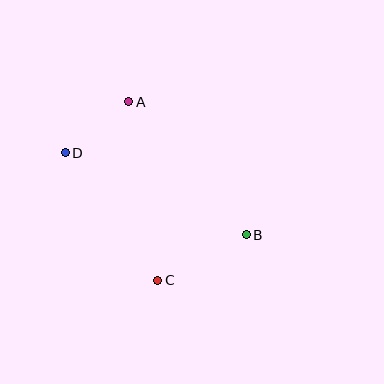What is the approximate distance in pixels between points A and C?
The distance between A and C is approximately 181 pixels.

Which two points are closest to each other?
Points A and D are closest to each other.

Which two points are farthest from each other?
Points B and D are farthest from each other.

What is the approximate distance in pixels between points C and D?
The distance between C and D is approximately 158 pixels.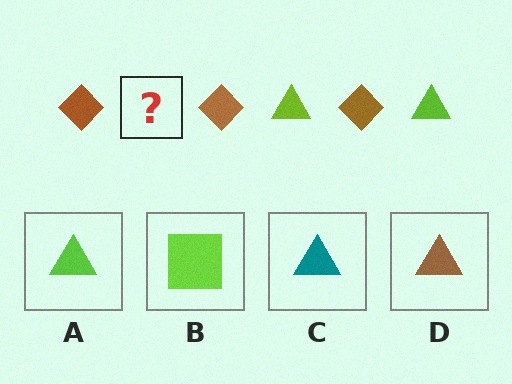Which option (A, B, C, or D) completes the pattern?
A.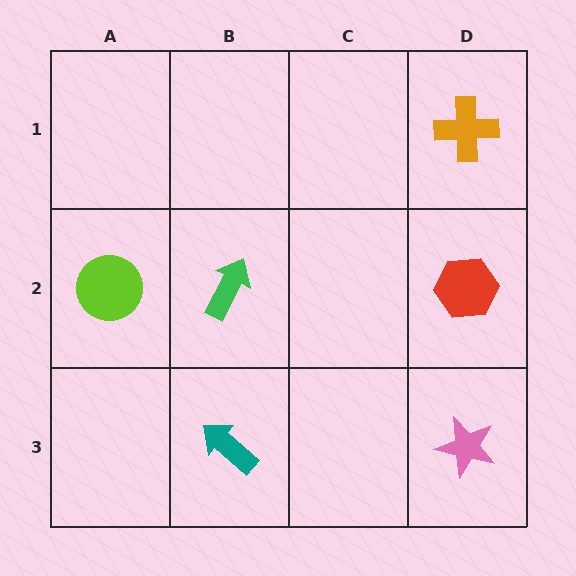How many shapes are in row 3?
2 shapes.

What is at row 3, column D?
A pink star.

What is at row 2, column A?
A lime circle.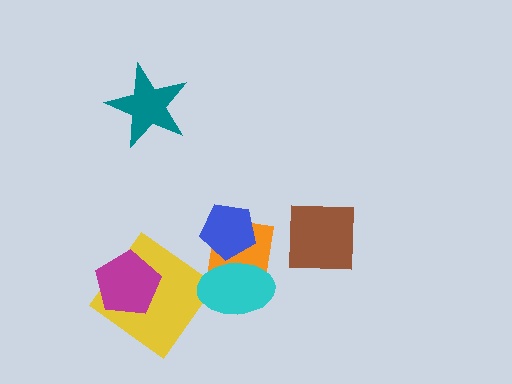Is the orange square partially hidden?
Yes, it is partially covered by another shape.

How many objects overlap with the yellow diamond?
1 object overlaps with the yellow diamond.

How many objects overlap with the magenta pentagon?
1 object overlaps with the magenta pentagon.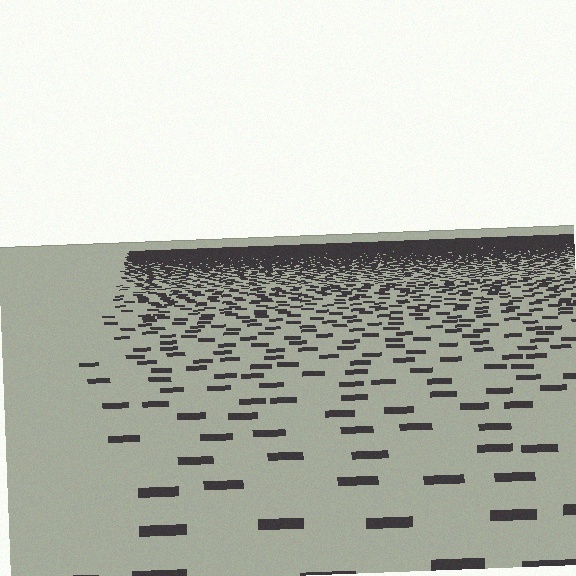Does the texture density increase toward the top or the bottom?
Density increases toward the top.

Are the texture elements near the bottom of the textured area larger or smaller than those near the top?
Larger. Near the bottom, elements are closer to the viewer and appear at a bigger on-screen size.